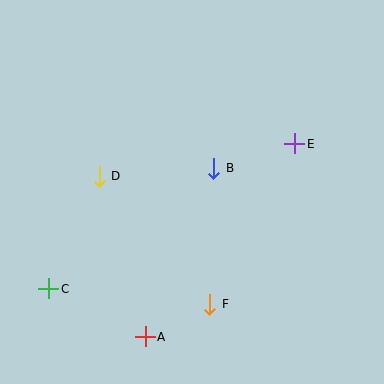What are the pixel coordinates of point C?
Point C is at (49, 289).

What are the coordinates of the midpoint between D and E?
The midpoint between D and E is at (197, 160).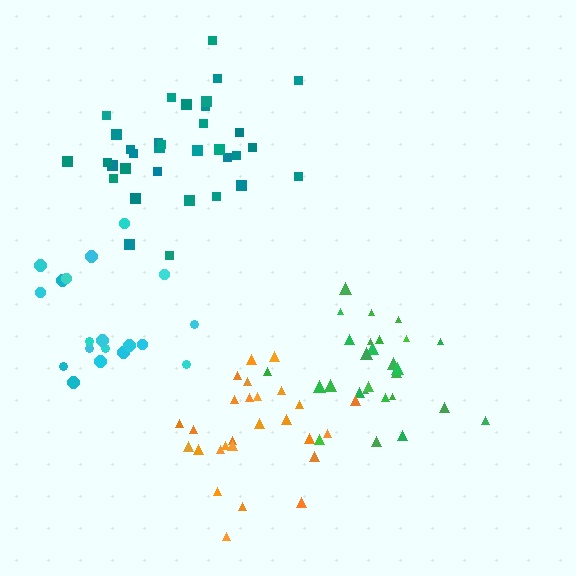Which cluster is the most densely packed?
Green.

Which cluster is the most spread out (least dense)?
Cyan.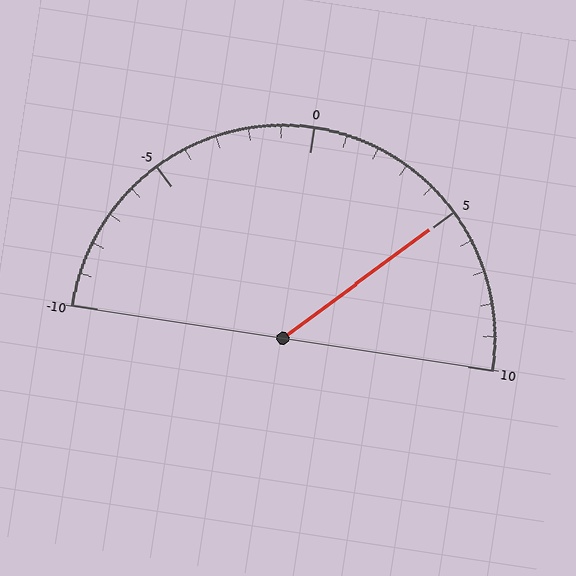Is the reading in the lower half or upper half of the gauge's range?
The reading is in the upper half of the range (-10 to 10).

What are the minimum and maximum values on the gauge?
The gauge ranges from -10 to 10.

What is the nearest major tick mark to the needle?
The nearest major tick mark is 5.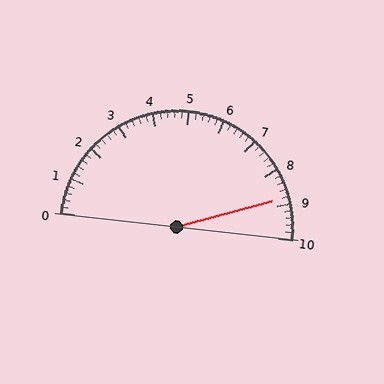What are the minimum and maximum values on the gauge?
The gauge ranges from 0 to 10.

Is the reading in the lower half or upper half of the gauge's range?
The reading is in the upper half of the range (0 to 10).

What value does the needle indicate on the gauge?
The needle indicates approximately 8.8.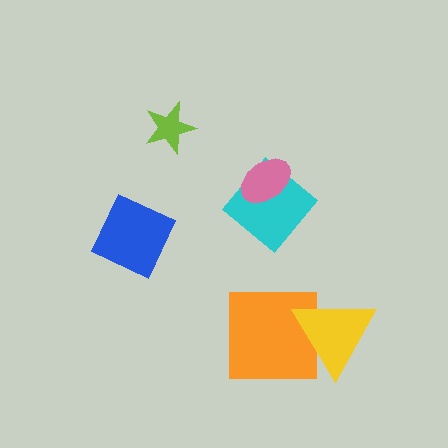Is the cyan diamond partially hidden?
Yes, it is partially covered by another shape.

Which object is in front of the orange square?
The yellow triangle is in front of the orange square.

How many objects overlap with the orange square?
1 object overlaps with the orange square.